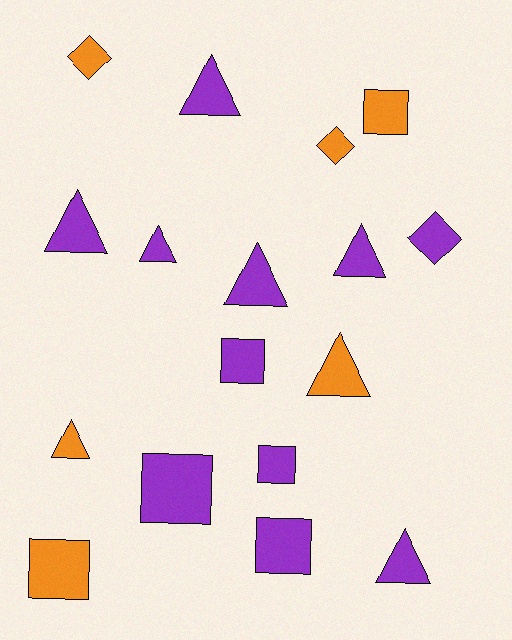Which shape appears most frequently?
Triangle, with 8 objects.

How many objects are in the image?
There are 17 objects.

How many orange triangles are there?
There are 2 orange triangles.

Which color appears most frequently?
Purple, with 11 objects.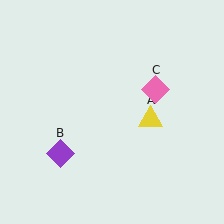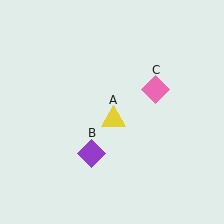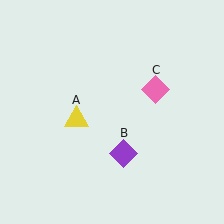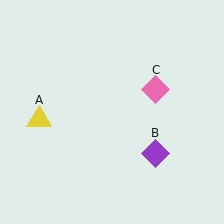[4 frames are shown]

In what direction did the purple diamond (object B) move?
The purple diamond (object B) moved right.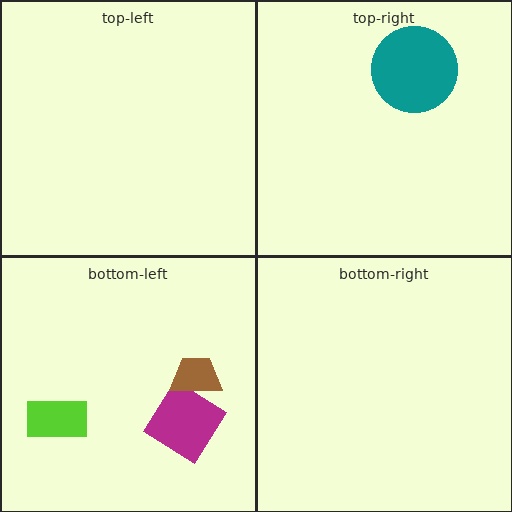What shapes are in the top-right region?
The teal circle.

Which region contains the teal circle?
The top-right region.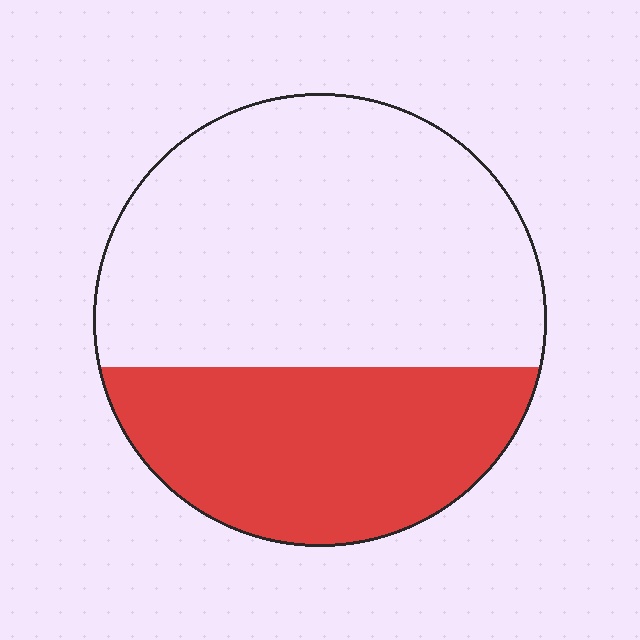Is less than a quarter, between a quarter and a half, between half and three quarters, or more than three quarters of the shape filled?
Between a quarter and a half.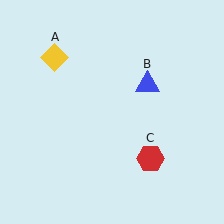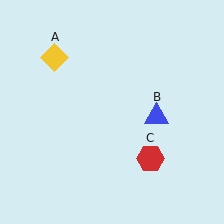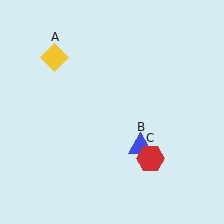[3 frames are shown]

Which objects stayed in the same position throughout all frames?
Yellow diamond (object A) and red hexagon (object C) remained stationary.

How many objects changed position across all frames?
1 object changed position: blue triangle (object B).